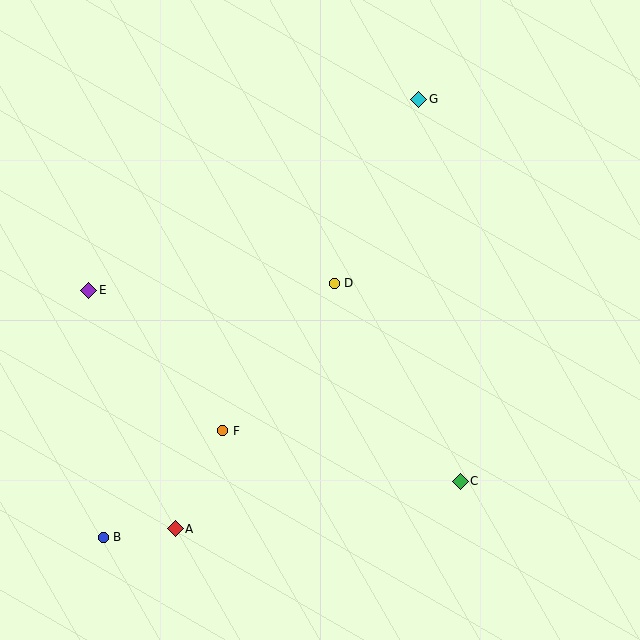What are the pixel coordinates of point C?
Point C is at (460, 481).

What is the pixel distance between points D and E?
The distance between D and E is 245 pixels.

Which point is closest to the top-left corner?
Point E is closest to the top-left corner.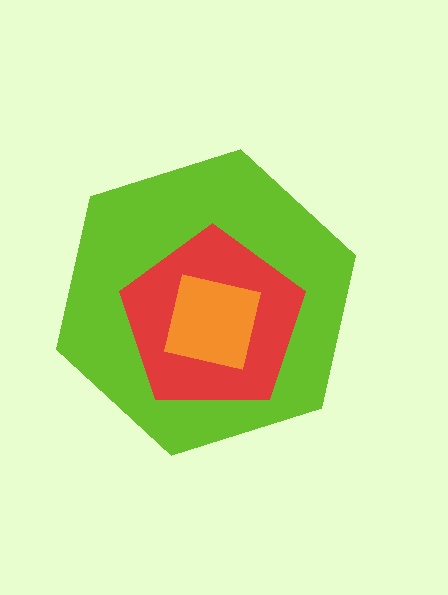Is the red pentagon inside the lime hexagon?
Yes.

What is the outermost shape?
The lime hexagon.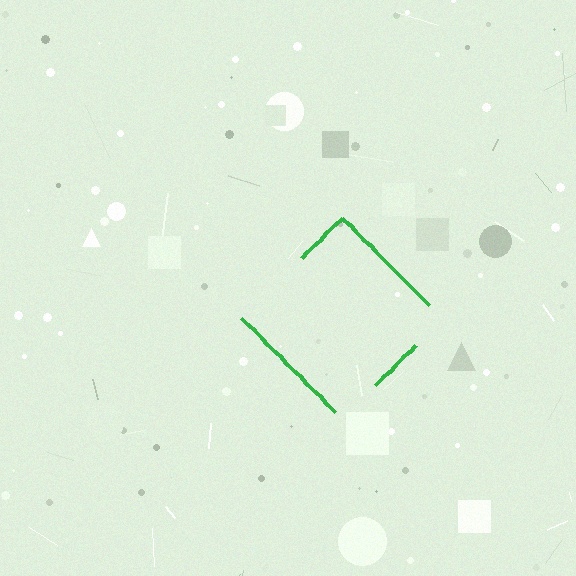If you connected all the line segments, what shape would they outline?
They would outline a diamond.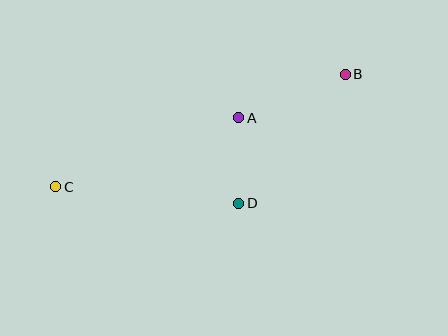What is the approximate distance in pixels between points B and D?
The distance between B and D is approximately 167 pixels.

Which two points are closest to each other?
Points A and D are closest to each other.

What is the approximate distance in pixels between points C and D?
The distance between C and D is approximately 184 pixels.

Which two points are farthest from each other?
Points B and C are farthest from each other.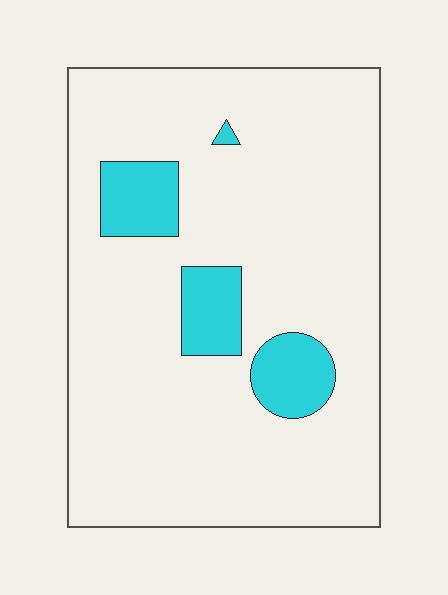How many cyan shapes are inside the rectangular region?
4.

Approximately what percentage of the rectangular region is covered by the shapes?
Approximately 10%.